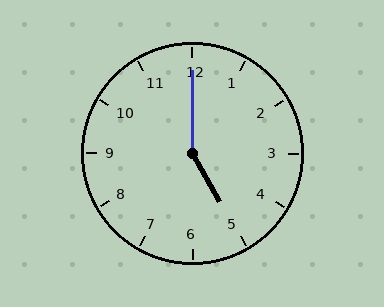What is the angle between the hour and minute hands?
Approximately 150 degrees.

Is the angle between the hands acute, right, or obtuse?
It is obtuse.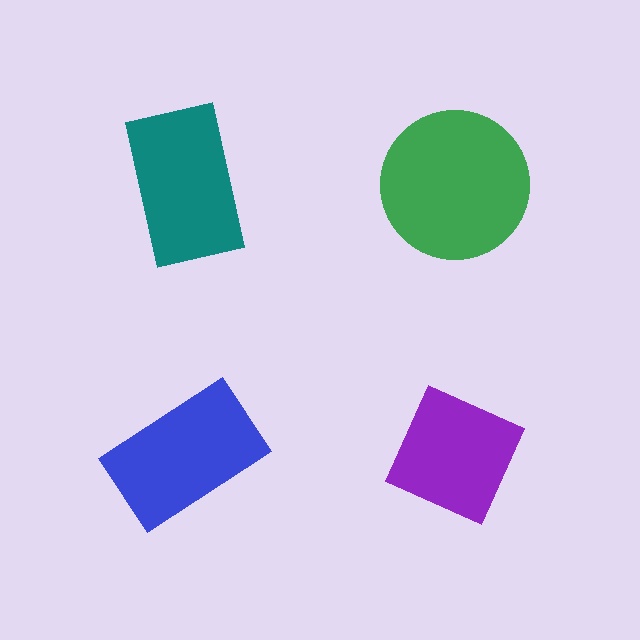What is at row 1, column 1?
A teal rectangle.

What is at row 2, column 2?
A purple diamond.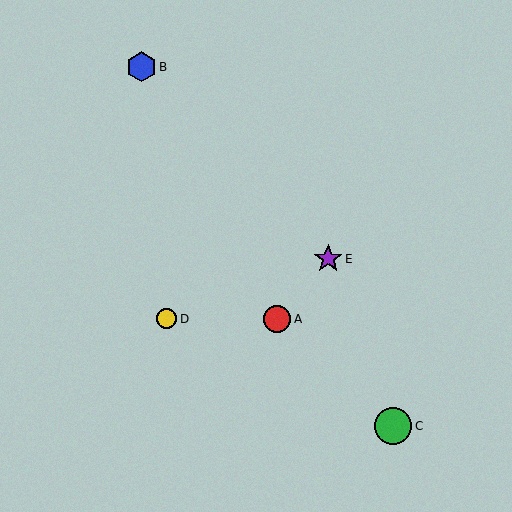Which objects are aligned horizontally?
Objects A, D are aligned horizontally.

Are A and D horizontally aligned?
Yes, both are at y≈319.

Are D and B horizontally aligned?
No, D is at y≈319 and B is at y≈67.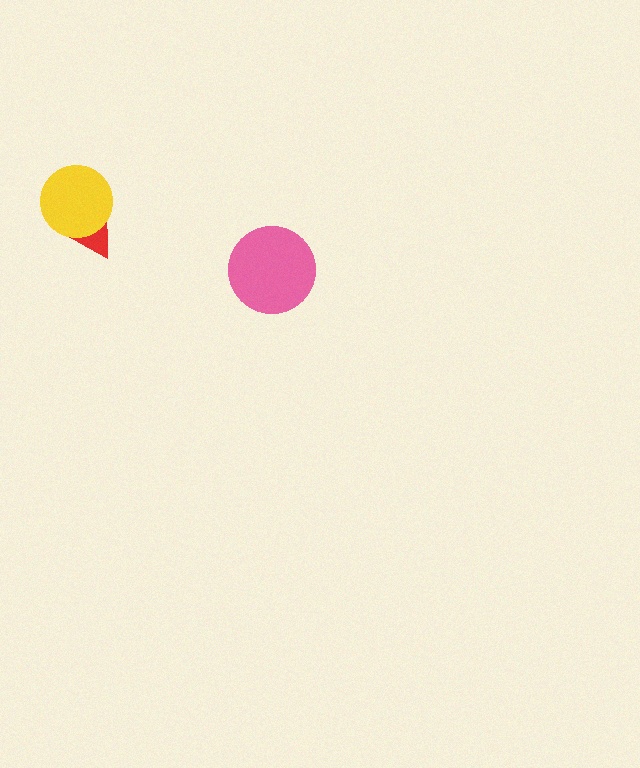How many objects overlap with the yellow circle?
1 object overlaps with the yellow circle.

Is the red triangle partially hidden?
Yes, it is partially covered by another shape.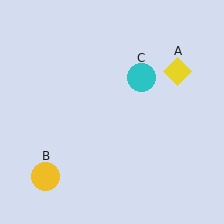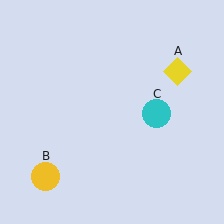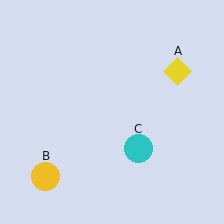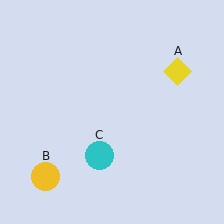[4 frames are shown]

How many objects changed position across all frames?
1 object changed position: cyan circle (object C).